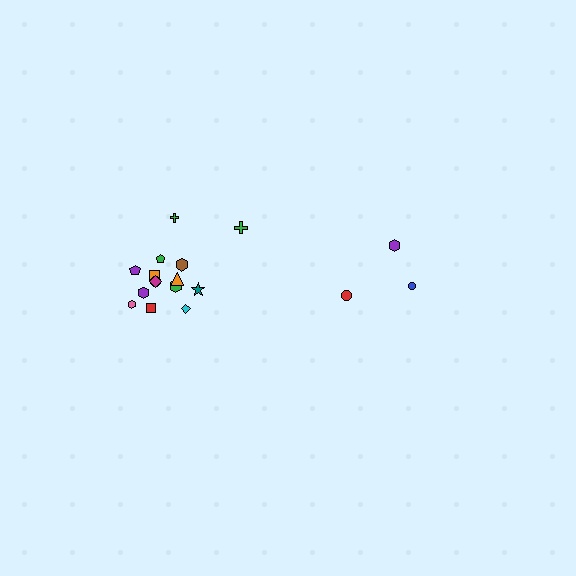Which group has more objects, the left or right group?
The left group.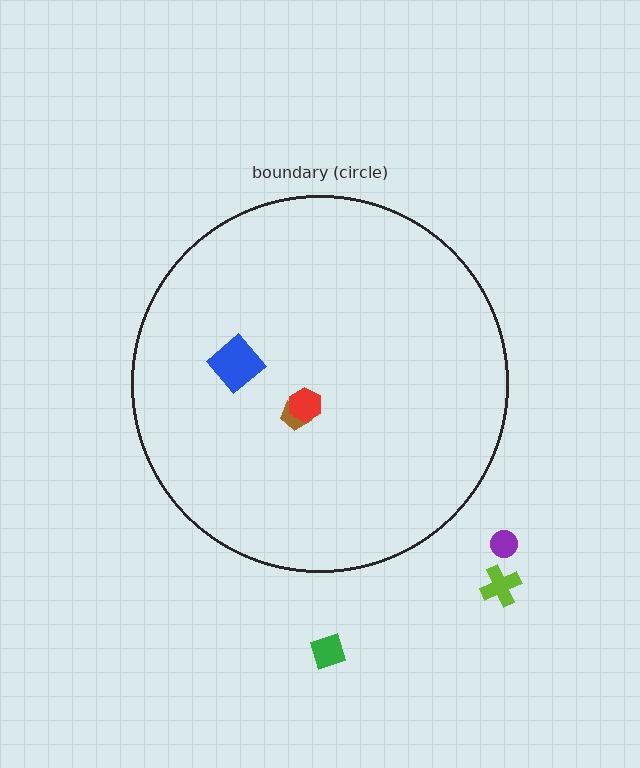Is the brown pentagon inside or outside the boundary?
Inside.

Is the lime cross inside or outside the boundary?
Outside.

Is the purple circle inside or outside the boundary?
Outside.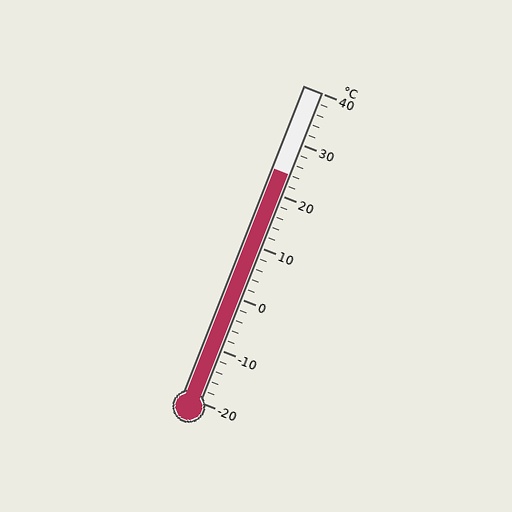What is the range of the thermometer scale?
The thermometer scale ranges from -20°C to 40°C.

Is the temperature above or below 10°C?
The temperature is above 10°C.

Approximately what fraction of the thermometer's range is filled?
The thermometer is filled to approximately 75% of its range.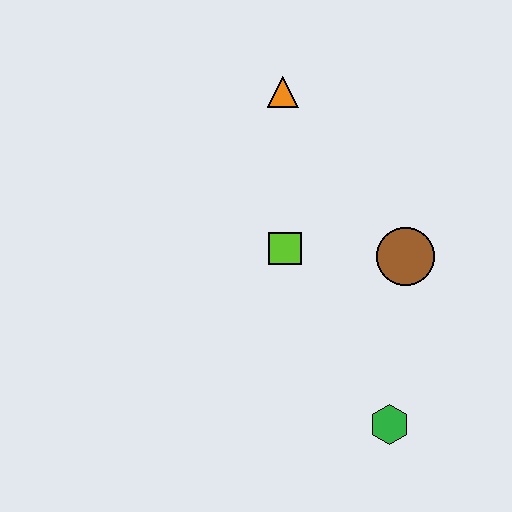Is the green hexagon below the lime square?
Yes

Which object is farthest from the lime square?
The green hexagon is farthest from the lime square.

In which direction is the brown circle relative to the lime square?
The brown circle is to the right of the lime square.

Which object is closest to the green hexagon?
The brown circle is closest to the green hexagon.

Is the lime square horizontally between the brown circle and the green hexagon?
No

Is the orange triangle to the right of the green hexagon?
No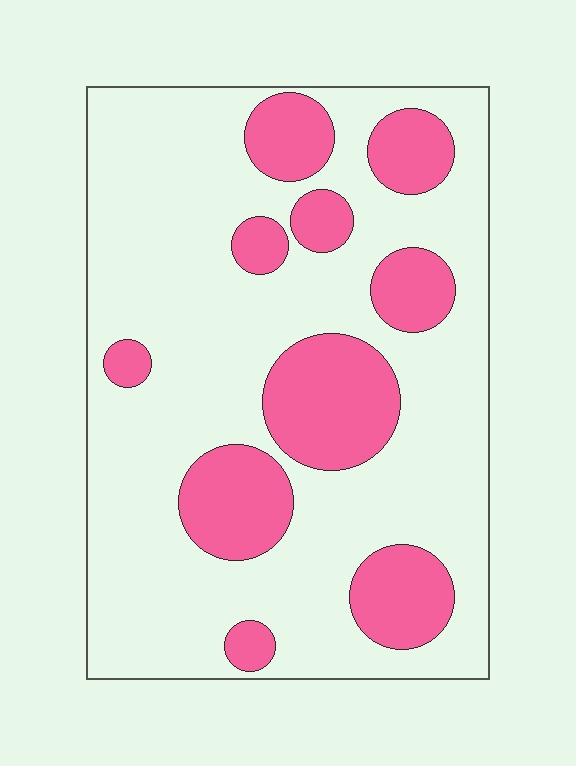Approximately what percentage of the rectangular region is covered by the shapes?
Approximately 25%.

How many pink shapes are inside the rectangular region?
10.